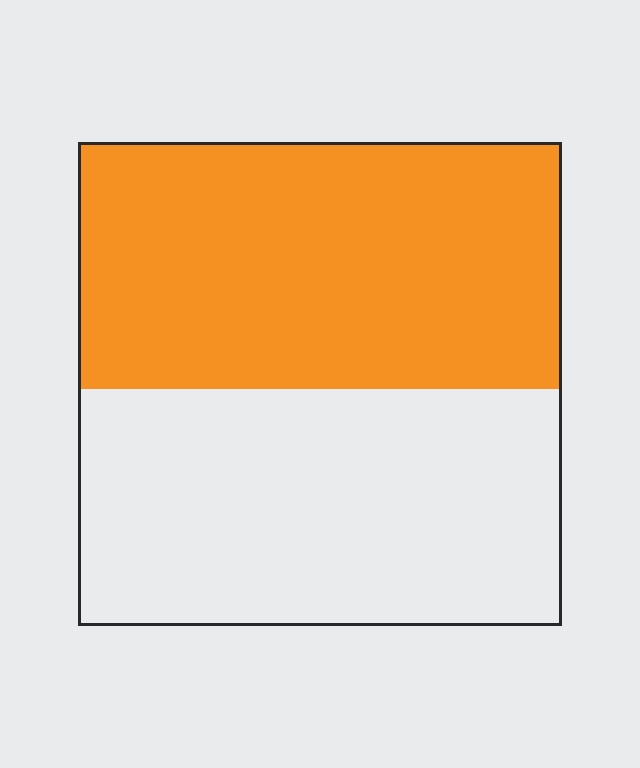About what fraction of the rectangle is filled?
About one half (1/2).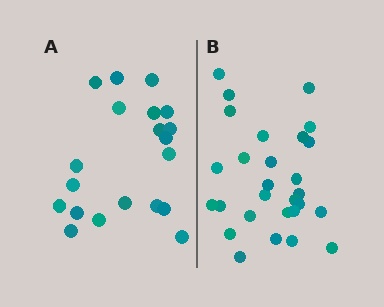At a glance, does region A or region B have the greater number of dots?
Region B (the right region) has more dots.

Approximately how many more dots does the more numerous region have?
Region B has roughly 8 or so more dots than region A.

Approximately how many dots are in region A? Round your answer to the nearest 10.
About 20 dots.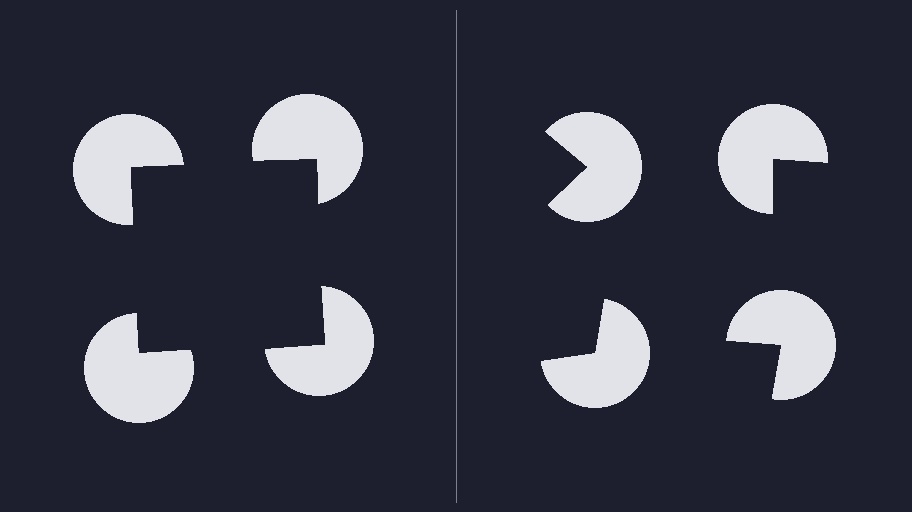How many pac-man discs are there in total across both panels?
8 — 4 on each side.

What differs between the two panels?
The pac-man discs are positioned identically on both sides; only the wedge orientations differ. On the left they align to a square; on the right they are misaligned.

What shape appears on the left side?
An illusory square.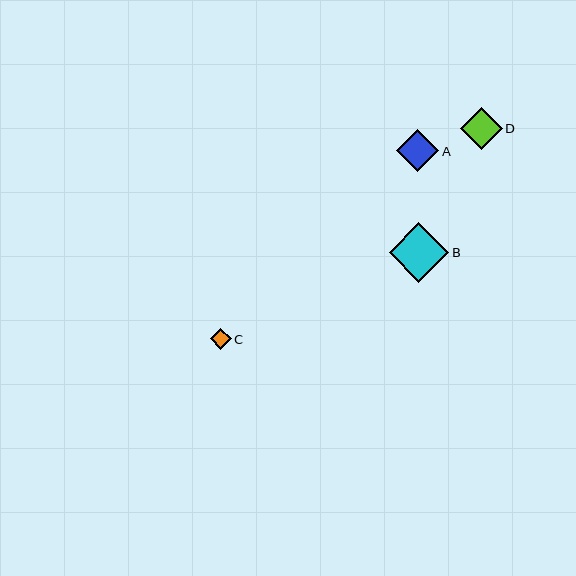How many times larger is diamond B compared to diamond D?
Diamond B is approximately 1.4 times the size of diamond D.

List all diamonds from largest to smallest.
From largest to smallest: B, D, A, C.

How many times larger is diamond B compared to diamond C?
Diamond B is approximately 2.8 times the size of diamond C.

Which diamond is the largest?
Diamond B is the largest with a size of approximately 60 pixels.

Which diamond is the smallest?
Diamond C is the smallest with a size of approximately 21 pixels.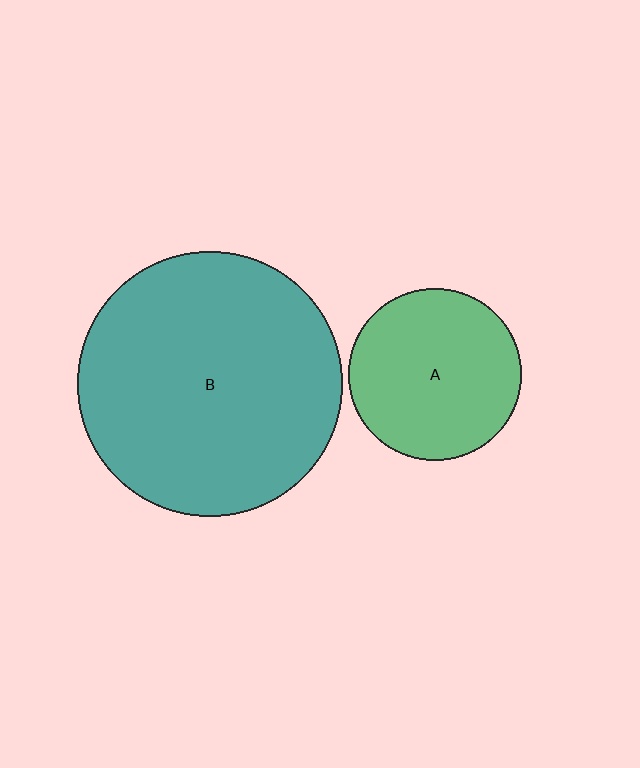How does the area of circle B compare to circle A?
Approximately 2.4 times.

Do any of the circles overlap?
No, none of the circles overlap.